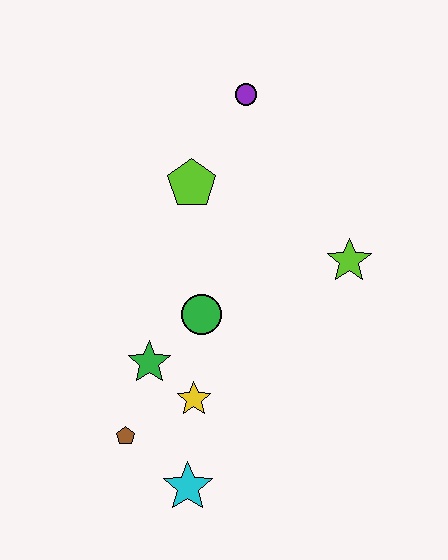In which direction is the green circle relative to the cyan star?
The green circle is above the cyan star.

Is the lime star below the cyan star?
No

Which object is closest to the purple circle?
The lime pentagon is closest to the purple circle.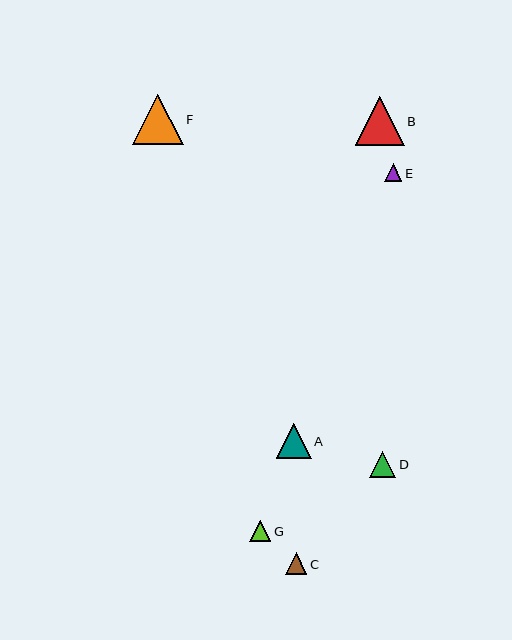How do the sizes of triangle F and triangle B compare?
Triangle F and triangle B are approximately the same size.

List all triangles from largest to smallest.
From largest to smallest: F, B, A, D, G, C, E.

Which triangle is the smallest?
Triangle E is the smallest with a size of approximately 18 pixels.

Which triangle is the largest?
Triangle F is the largest with a size of approximately 50 pixels.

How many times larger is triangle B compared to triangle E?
Triangle B is approximately 2.8 times the size of triangle E.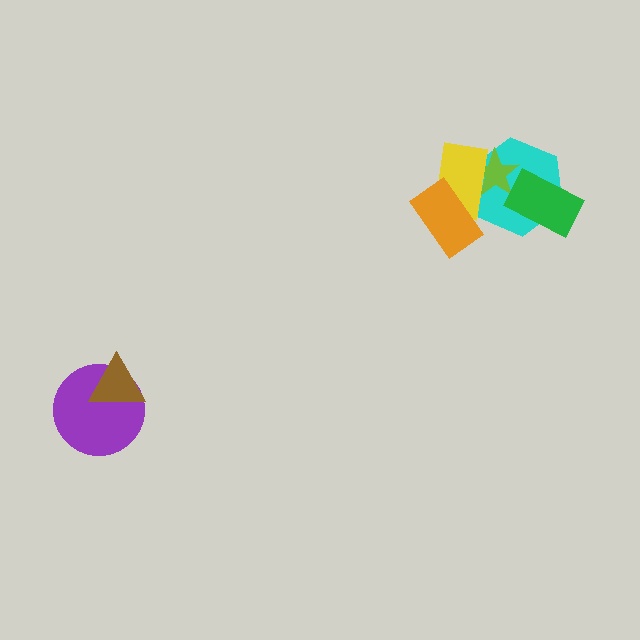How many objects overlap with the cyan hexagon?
3 objects overlap with the cyan hexagon.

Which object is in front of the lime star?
The yellow rectangle is in front of the lime star.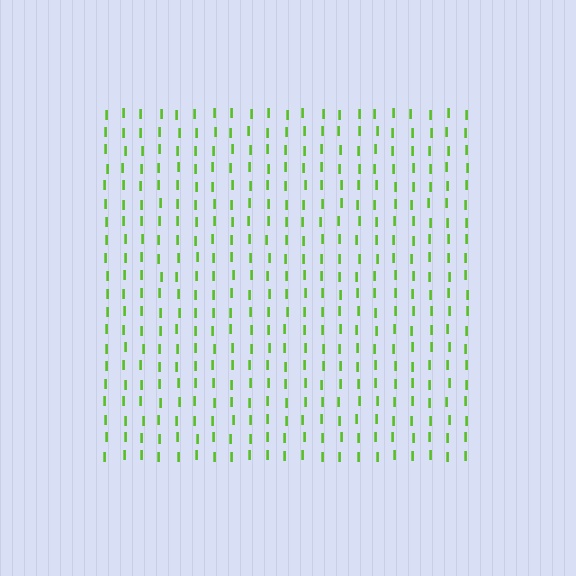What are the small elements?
The small elements are letter I's.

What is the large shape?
The large shape is a square.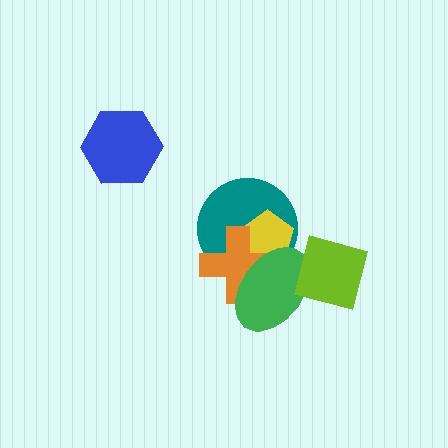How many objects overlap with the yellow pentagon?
3 objects overlap with the yellow pentagon.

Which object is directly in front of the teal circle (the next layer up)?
The yellow pentagon is directly in front of the teal circle.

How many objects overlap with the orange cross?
3 objects overlap with the orange cross.